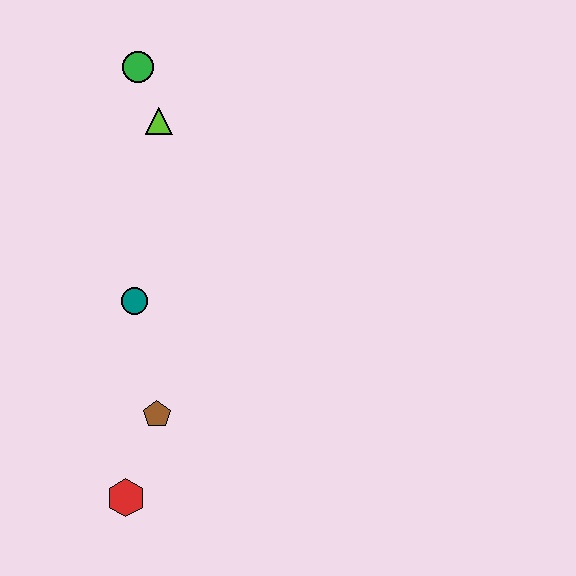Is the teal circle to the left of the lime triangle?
Yes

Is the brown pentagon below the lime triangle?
Yes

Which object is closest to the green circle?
The lime triangle is closest to the green circle.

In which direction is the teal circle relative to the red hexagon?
The teal circle is above the red hexagon.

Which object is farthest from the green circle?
The red hexagon is farthest from the green circle.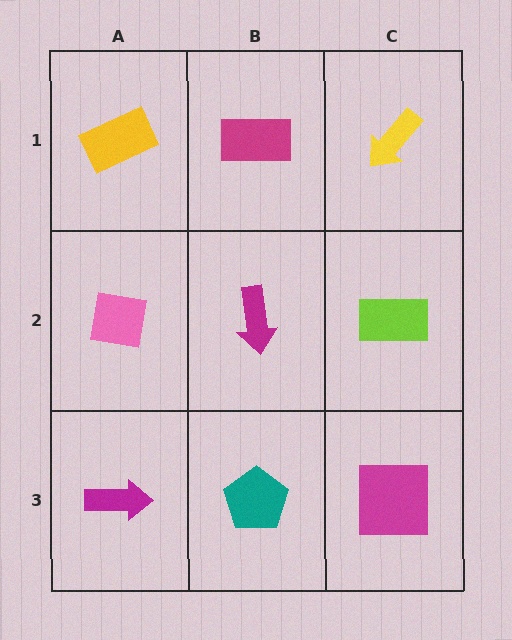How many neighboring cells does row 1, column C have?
2.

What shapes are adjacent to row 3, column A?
A pink square (row 2, column A), a teal pentagon (row 3, column B).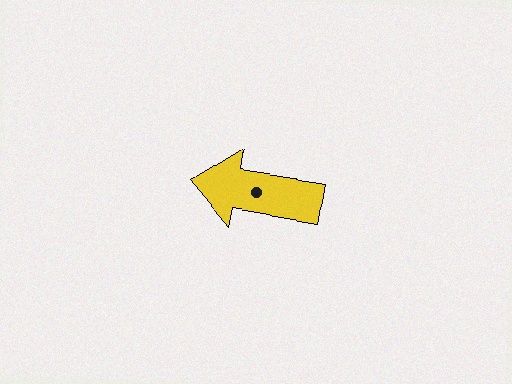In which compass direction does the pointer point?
West.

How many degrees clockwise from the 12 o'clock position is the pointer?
Approximately 279 degrees.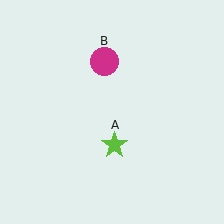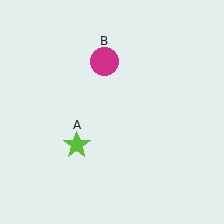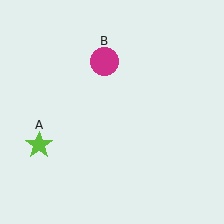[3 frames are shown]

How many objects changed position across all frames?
1 object changed position: lime star (object A).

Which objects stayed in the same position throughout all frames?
Magenta circle (object B) remained stationary.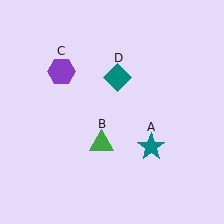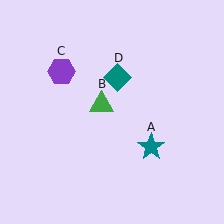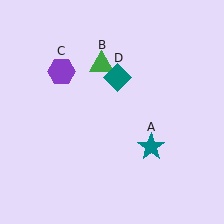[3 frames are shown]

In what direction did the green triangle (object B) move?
The green triangle (object B) moved up.